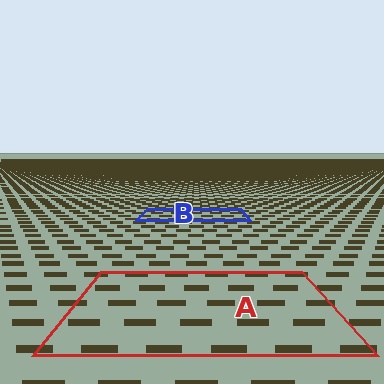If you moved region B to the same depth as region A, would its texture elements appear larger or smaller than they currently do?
They would appear larger. At a closer depth, the same texture elements are projected at a bigger on-screen size.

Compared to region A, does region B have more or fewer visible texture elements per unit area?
Region B has more texture elements per unit area — they are packed more densely because it is farther away.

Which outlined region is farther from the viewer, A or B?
Region B is farther from the viewer — the texture elements inside it appear smaller and more densely packed.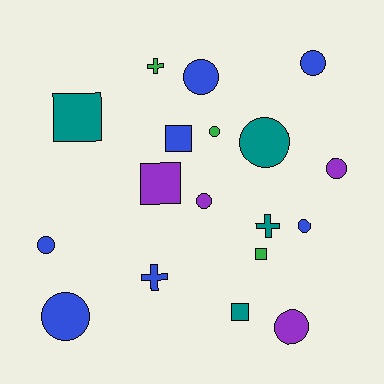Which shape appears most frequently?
Circle, with 10 objects.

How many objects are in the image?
There are 18 objects.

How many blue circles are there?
There are 5 blue circles.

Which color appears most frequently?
Blue, with 7 objects.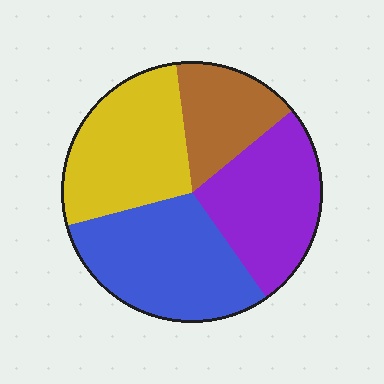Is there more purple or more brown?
Purple.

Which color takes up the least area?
Brown, at roughly 15%.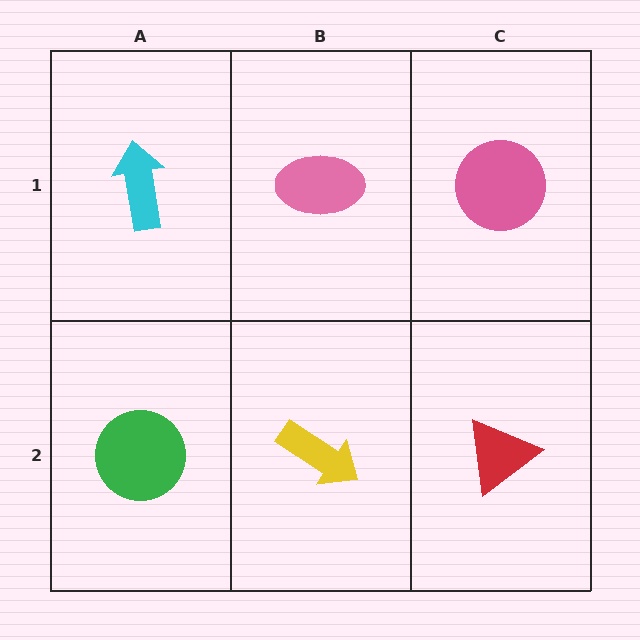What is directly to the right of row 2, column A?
A yellow arrow.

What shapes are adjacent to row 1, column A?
A green circle (row 2, column A), a pink ellipse (row 1, column B).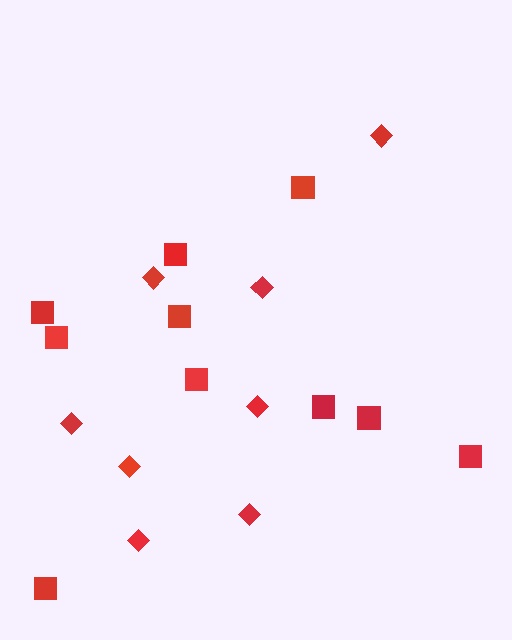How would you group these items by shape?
There are 2 groups: one group of diamonds (8) and one group of squares (10).